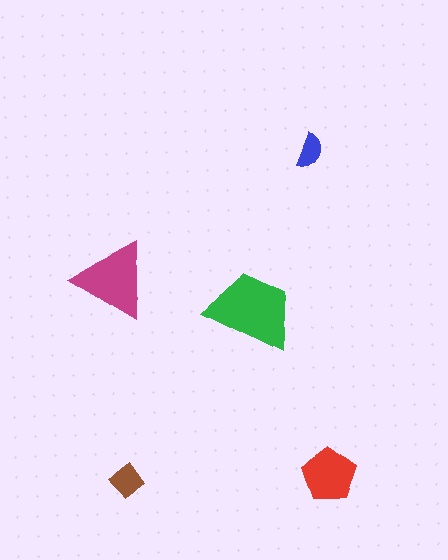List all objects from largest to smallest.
The green trapezoid, the magenta triangle, the red pentagon, the brown diamond, the blue semicircle.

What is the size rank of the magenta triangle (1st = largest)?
2nd.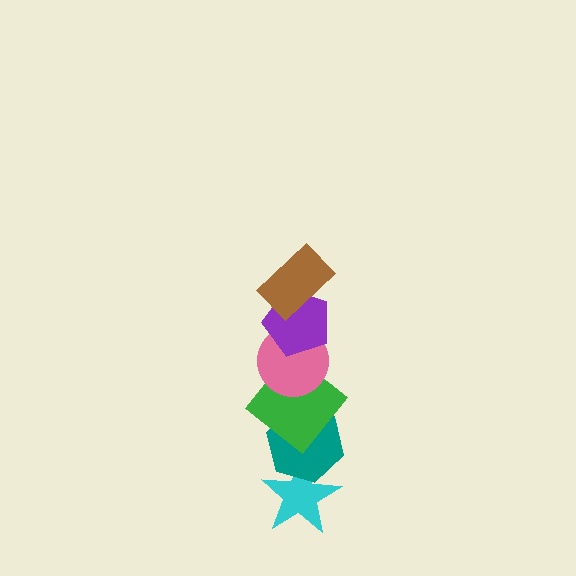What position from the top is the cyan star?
The cyan star is 6th from the top.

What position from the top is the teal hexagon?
The teal hexagon is 5th from the top.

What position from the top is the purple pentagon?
The purple pentagon is 2nd from the top.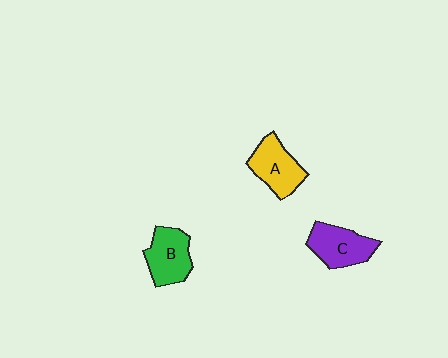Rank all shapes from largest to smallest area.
From largest to smallest: C (purple), A (yellow), B (green).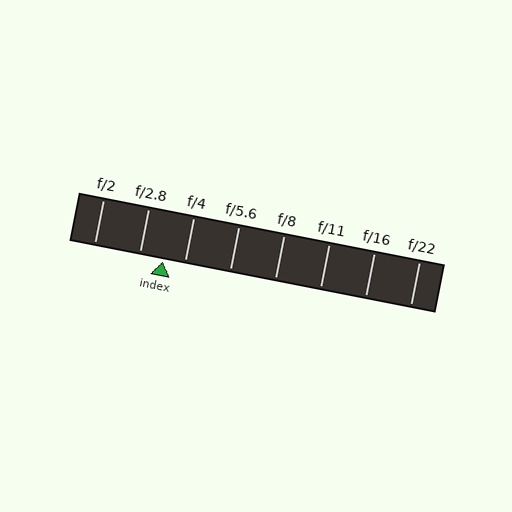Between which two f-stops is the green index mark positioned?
The index mark is between f/2.8 and f/4.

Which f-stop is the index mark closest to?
The index mark is closest to f/4.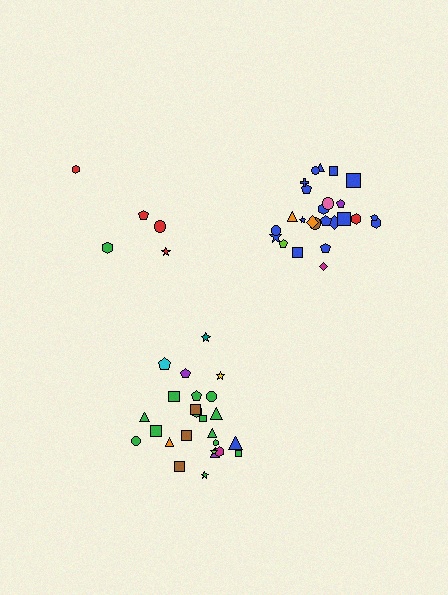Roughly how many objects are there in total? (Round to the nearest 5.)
Roughly 55 objects in total.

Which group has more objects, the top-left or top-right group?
The top-right group.